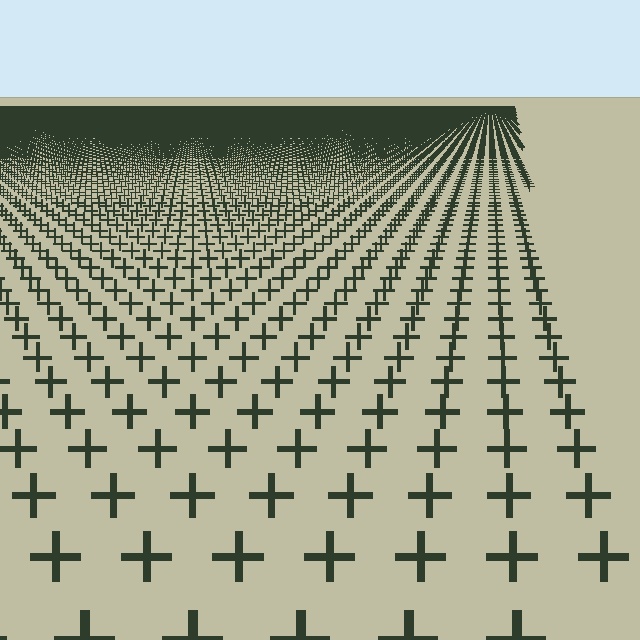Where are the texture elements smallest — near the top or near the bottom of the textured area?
Near the top.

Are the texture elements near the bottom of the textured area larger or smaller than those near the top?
Larger. Near the bottom, elements are closer to the viewer and appear at a bigger on-screen size.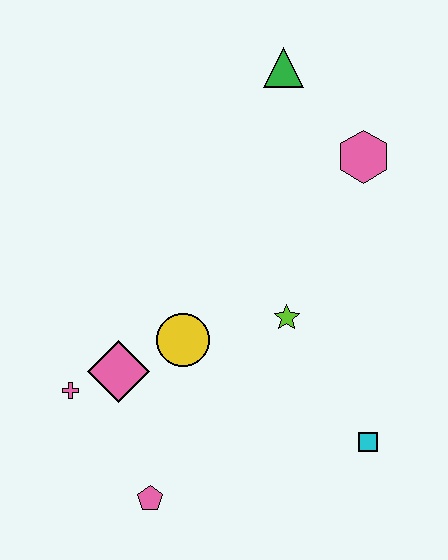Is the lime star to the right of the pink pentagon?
Yes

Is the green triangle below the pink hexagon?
No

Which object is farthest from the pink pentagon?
The green triangle is farthest from the pink pentagon.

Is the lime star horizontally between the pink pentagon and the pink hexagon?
Yes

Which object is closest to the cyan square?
The lime star is closest to the cyan square.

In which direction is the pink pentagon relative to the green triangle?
The pink pentagon is below the green triangle.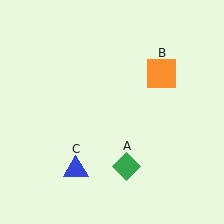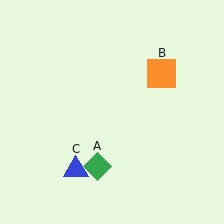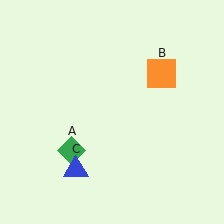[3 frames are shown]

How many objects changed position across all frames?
1 object changed position: green diamond (object A).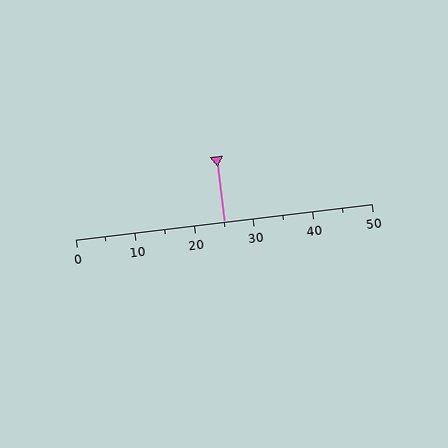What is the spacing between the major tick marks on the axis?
The major ticks are spaced 10 apart.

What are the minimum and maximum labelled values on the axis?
The axis runs from 0 to 50.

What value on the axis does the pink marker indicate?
The marker indicates approximately 25.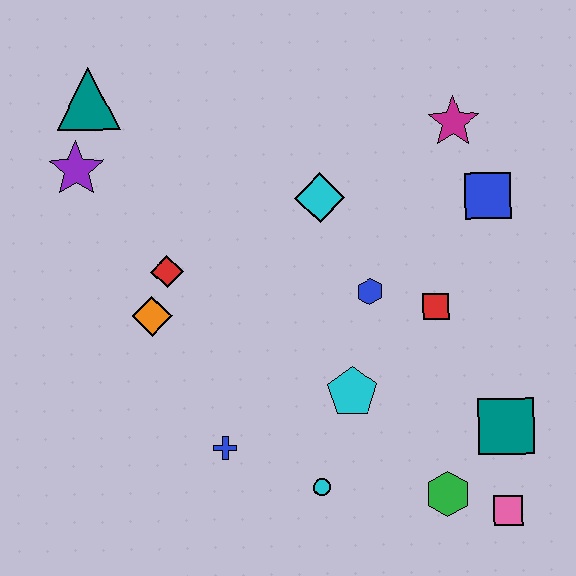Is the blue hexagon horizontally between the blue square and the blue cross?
Yes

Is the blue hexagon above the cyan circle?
Yes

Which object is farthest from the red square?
The teal triangle is farthest from the red square.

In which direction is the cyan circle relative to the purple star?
The cyan circle is below the purple star.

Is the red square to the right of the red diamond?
Yes